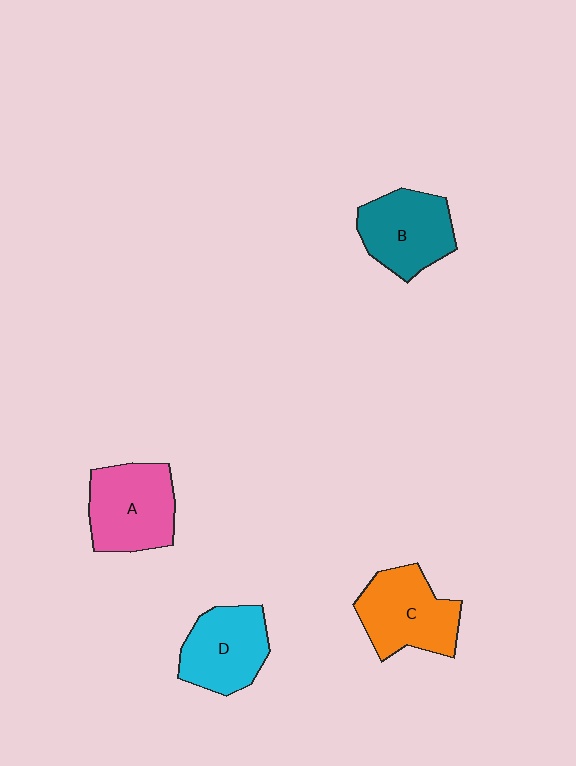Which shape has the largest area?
Shape A (pink).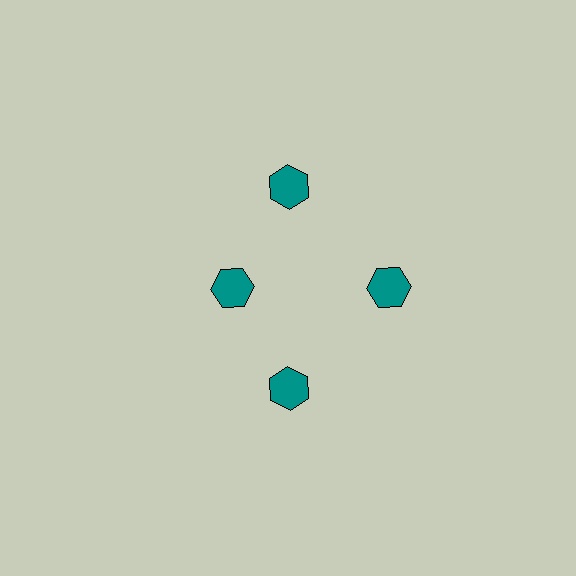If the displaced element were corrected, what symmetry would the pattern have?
It would have 4-fold rotational symmetry — the pattern would map onto itself every 90 degrees.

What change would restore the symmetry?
The symmetry would be restored by moving it outward, back onto the ring so that all 4 hexagons sit at equal angles and equal distance from the center.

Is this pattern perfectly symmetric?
No. The 4 teal hexagons are arranged in a ring, but one element near the 9 o'clock position is pulled inward toward the center, breaking the 4-fold rotational symmetry.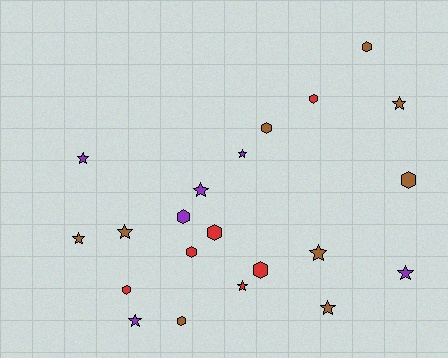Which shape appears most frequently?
Star, with 11 objects.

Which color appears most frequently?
Brown, with 9 objects.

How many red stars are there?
There is 1 red star.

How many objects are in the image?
There are 21 objects.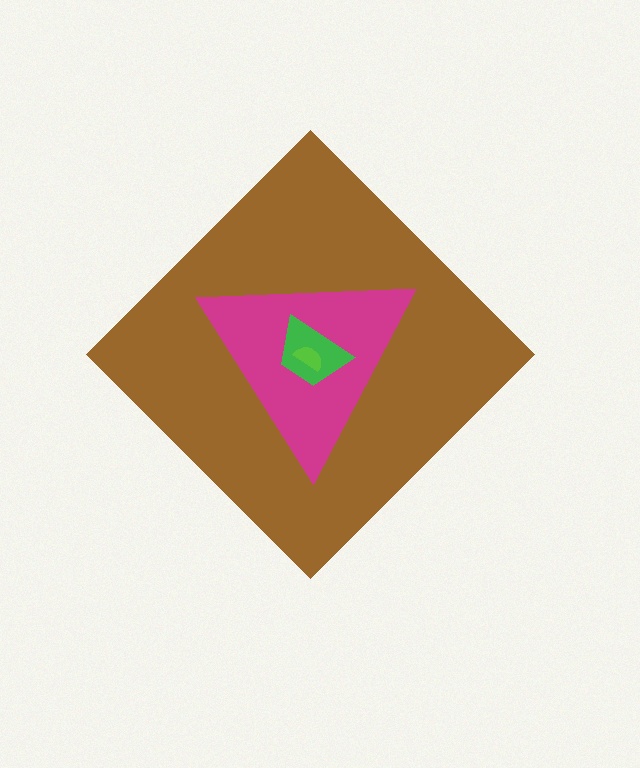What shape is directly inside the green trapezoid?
The lime semicircle.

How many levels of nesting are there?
4.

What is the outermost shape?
The brown diamond.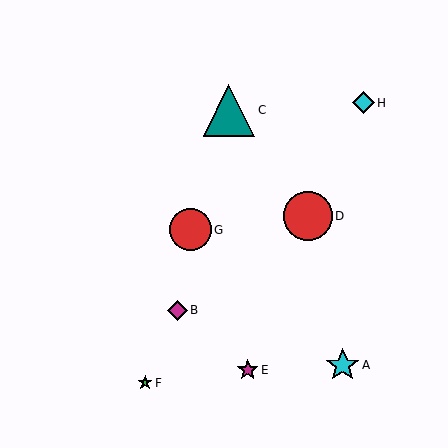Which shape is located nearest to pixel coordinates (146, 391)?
The green star (labeled F) at (145, 383) is nearest to that location.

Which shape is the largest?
The teal triangle (labeled C) is the largest.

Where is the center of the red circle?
The center of the red circle is at (190, 230).